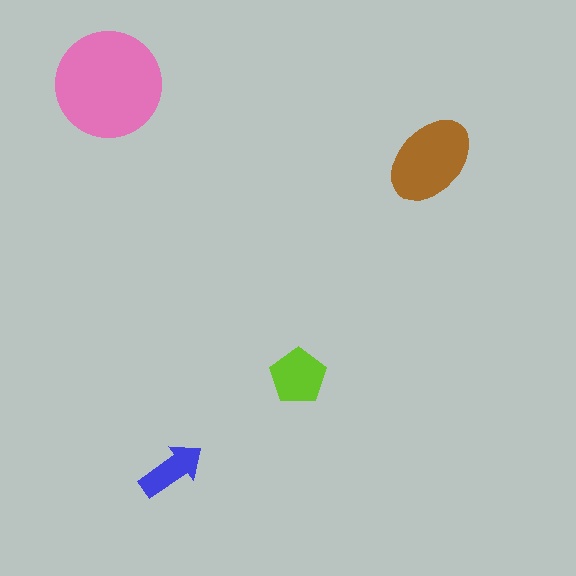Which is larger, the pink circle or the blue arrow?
The pink circle.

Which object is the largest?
The pink circle.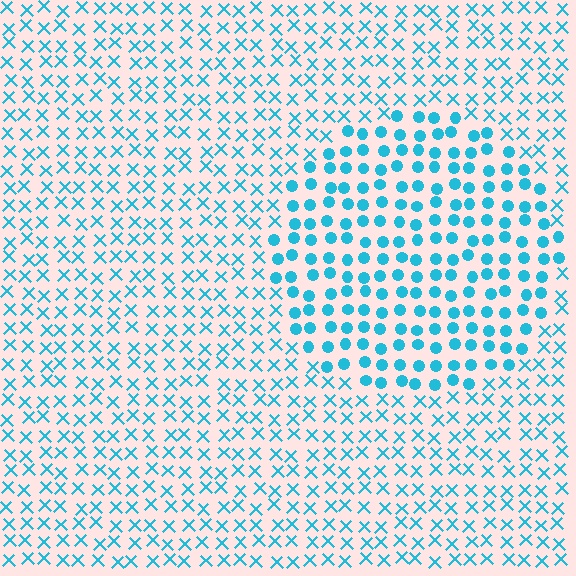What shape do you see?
I see a circle.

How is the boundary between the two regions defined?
The boundary is defined by a change in element shape: circles inside vs. X marks outside. All elements share the same color and spacing.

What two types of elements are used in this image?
The image uses circles inside the circle region and X marks outside it.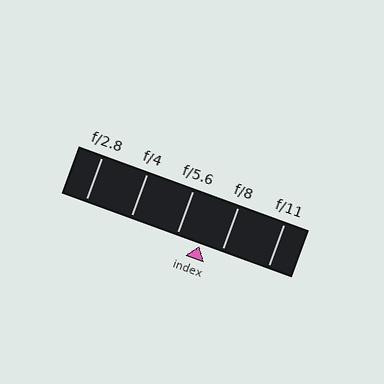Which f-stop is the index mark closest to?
The index mark is closest to f/8.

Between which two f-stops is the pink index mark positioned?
The index mark is between f/5.6 and f/8.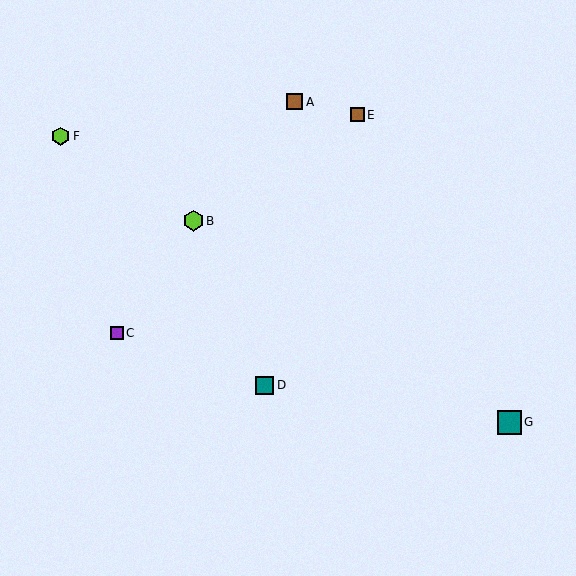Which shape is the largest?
The teal square (labeled G) is the largest.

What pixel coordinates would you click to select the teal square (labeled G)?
Click at (509, 422) to select the teal square G.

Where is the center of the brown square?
The center of the brown square is at (357, 115).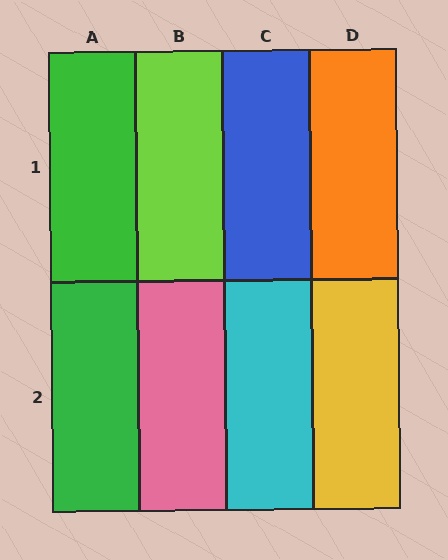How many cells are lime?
1 cell is lime.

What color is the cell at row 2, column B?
Pink.